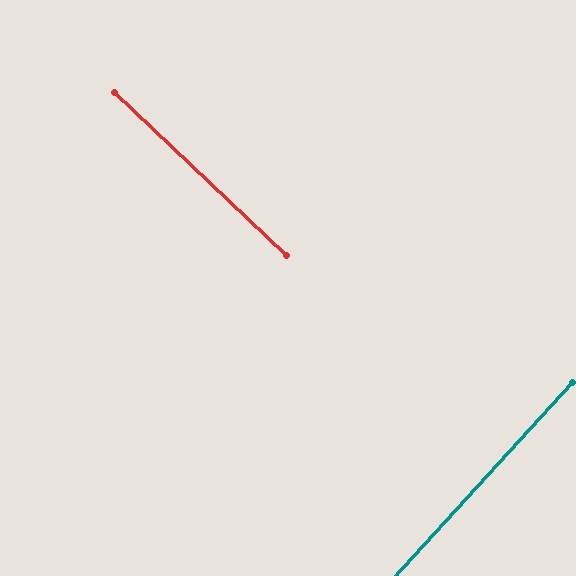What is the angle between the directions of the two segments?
Approximately 89 degrees.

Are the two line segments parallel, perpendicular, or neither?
Perpendicular — they meet at approximately 89°.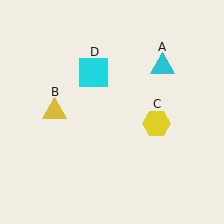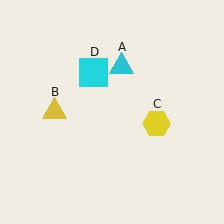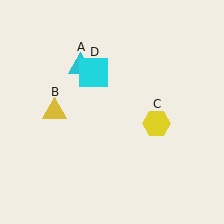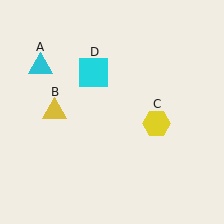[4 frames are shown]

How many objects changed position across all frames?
1 object changed position: cyan triangle (object A).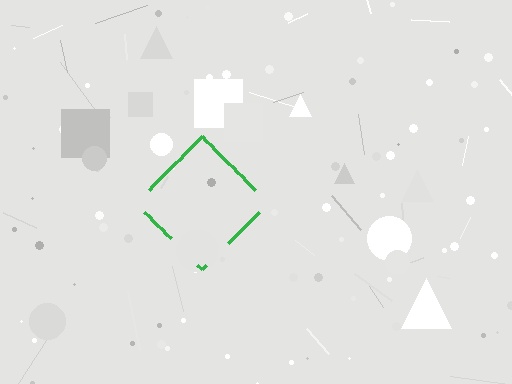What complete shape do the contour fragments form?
The contour fragments form a diamond.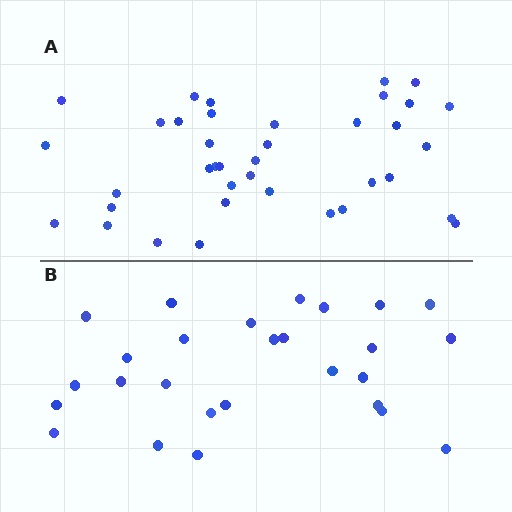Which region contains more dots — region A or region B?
Region A (the top region) has more dots.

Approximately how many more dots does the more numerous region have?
Region A has roughly 12 or so more dots than region B.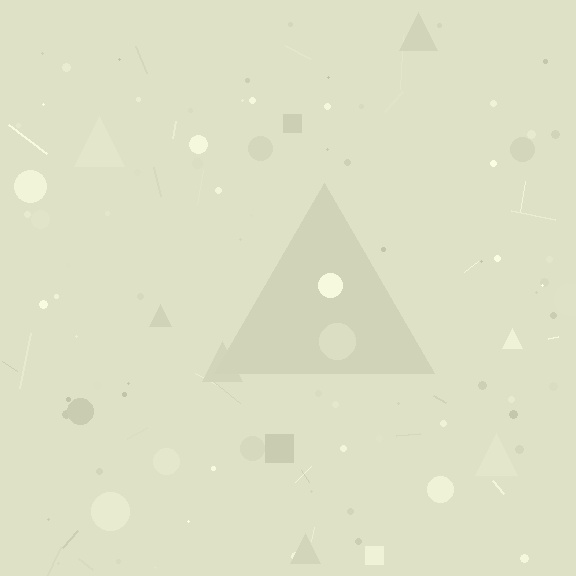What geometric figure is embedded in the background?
A triangle is embedded in the background.